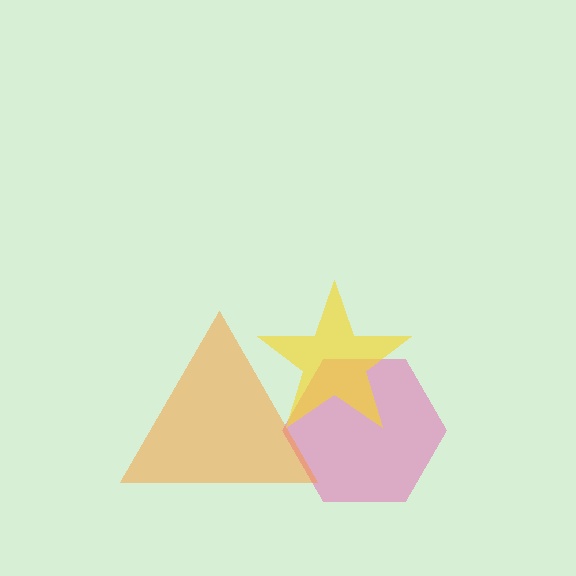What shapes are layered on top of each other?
The layered shapes are: a pink hexagon, an orange triangle, a yellow star.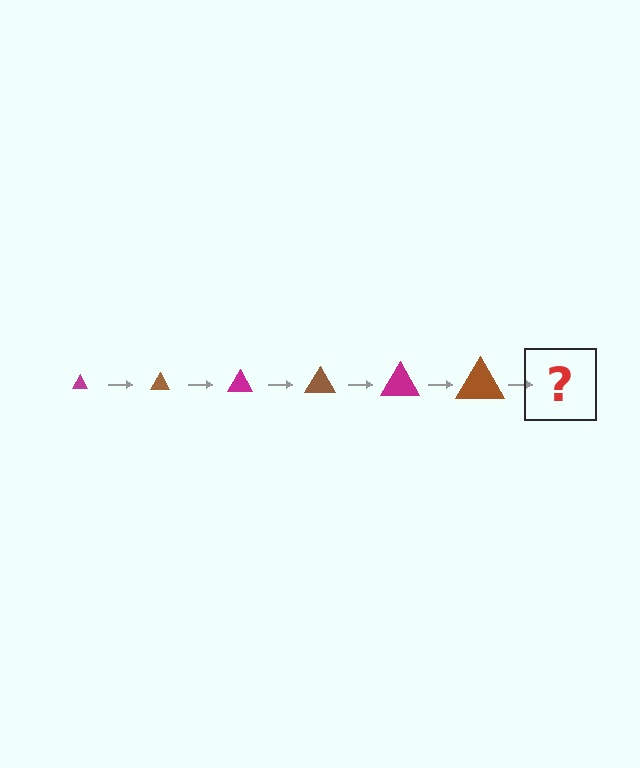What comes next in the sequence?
The next element should be a magenta triangle, larger than the previous one.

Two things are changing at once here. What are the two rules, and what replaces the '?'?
The two rules are that the triangle grows larger each step and the color cycles through magenta and brown. The '?' should be a magenta triangle, larger than the previous one.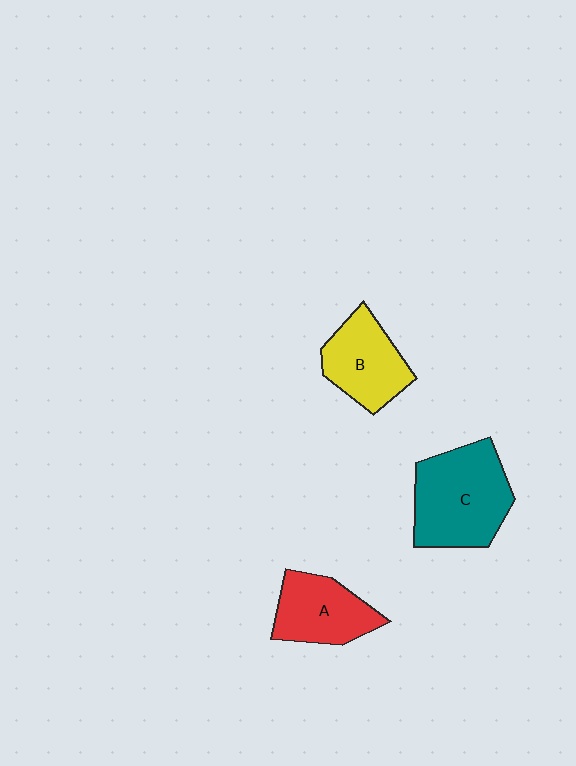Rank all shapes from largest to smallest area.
From largest to smallest: C (teal), B (yellow), A (red).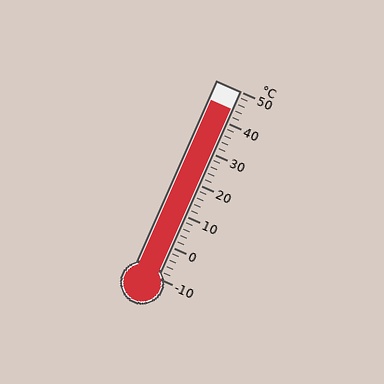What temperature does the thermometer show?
The thermometer shows approximately 44°C.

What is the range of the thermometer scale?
The thermometer scale ranges from -10°C to 50°C.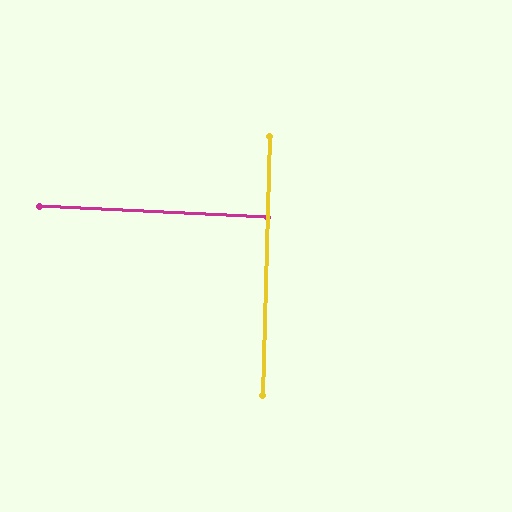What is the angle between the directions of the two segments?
Approximately 89 degrees.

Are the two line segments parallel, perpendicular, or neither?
Perpendicular — they meet at approximately 89°.